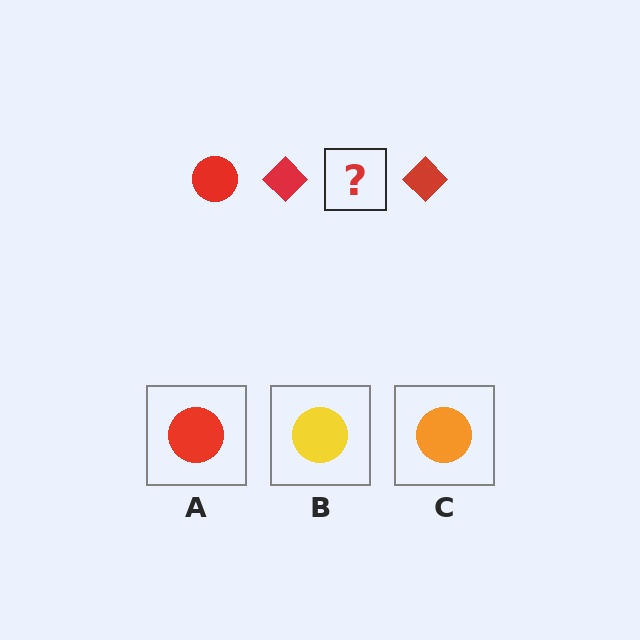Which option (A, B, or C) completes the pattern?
A.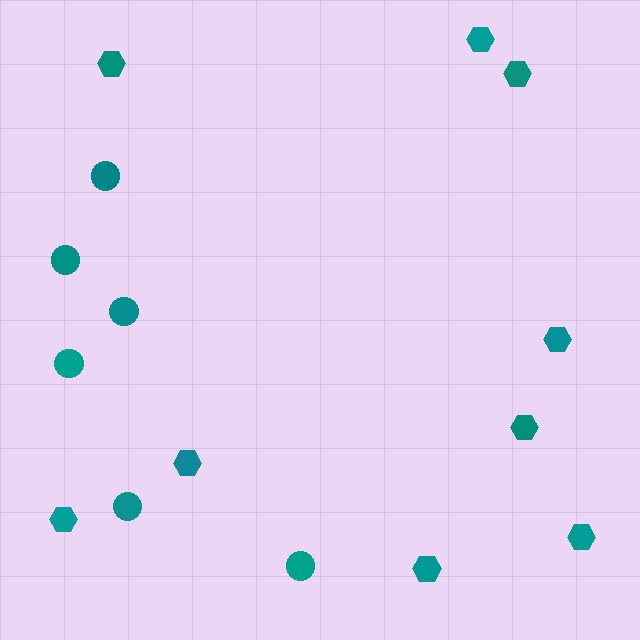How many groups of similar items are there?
There are 2 groups: one group of hexagons (9) and one group of circles (6).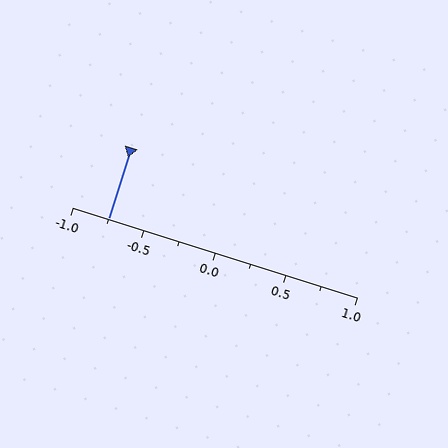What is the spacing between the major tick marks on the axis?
The major ticks are spaced 0.5 apart.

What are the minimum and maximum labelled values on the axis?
The axis runs from -1.0 to 1.0.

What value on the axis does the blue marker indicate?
The marker indicates approximately -0.75.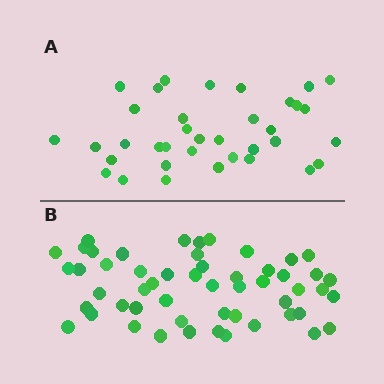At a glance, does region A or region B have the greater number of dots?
Region B (the bottom region) has more dots.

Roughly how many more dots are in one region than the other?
Region B has approximately 15 more dots than region A.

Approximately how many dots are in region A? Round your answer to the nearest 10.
About 40 dots. (The exact count is 36, which rounds to 40.)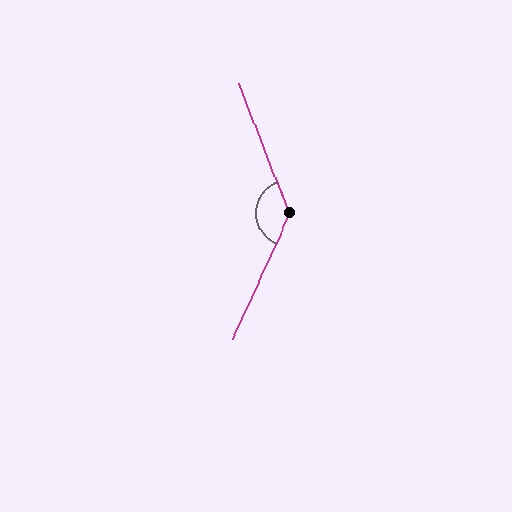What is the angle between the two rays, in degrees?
Approximately 134 degrees.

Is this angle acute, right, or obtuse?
It is obtuse.